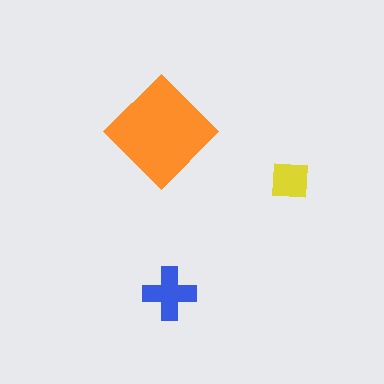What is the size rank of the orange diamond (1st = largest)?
1st.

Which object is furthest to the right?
The yellow square is rightmost.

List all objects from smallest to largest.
The yellow square, the blue cross, the orange diamond.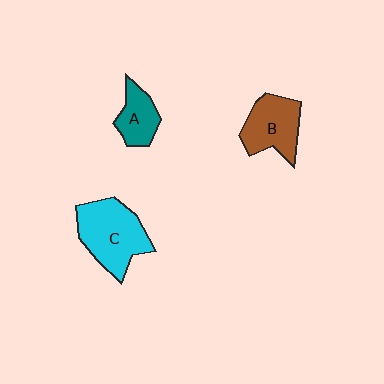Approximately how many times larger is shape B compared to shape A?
Approximately 1.5 times.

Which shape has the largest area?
Shape C (cyan).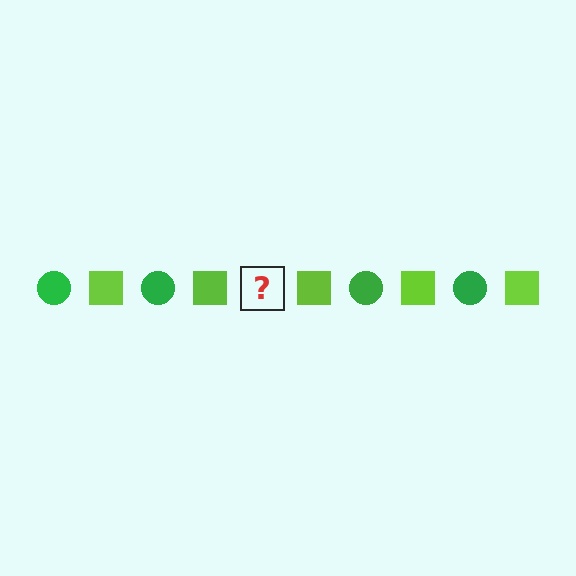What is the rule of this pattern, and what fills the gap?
The rule is that the pattern alternates between green circle and lime square. The gap should be filled with a green circle.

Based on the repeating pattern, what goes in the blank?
The blank should be a green circle.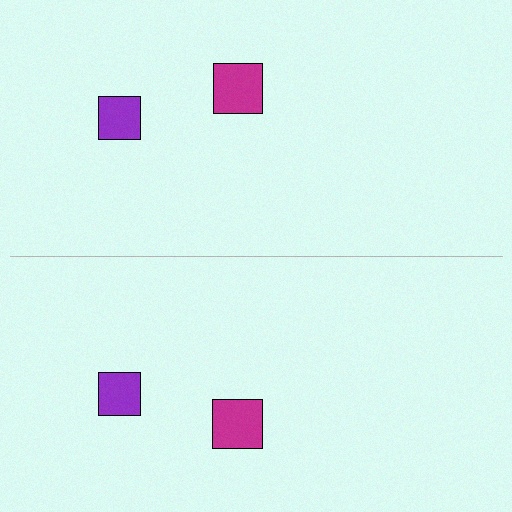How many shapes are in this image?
There are 4 shapes in this image.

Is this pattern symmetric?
Yes, this pattern has bilateral (reflection) symmetry.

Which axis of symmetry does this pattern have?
The pattern has a horizontal axis of symmetry running through the center of the image.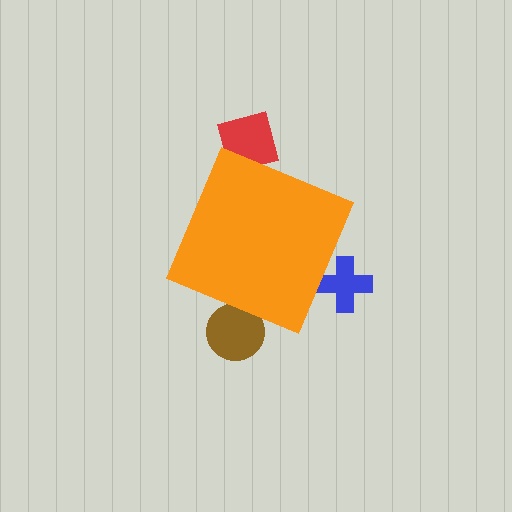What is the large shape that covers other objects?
An orange diamond.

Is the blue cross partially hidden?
Yes, the blue cross is partially hidden behind the orange diamond.